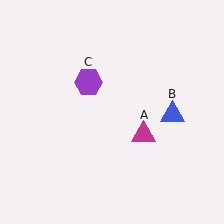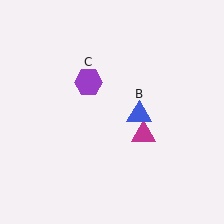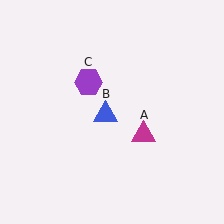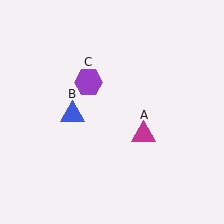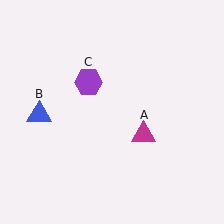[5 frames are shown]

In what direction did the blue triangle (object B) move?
The blue triangle (object B) moved left.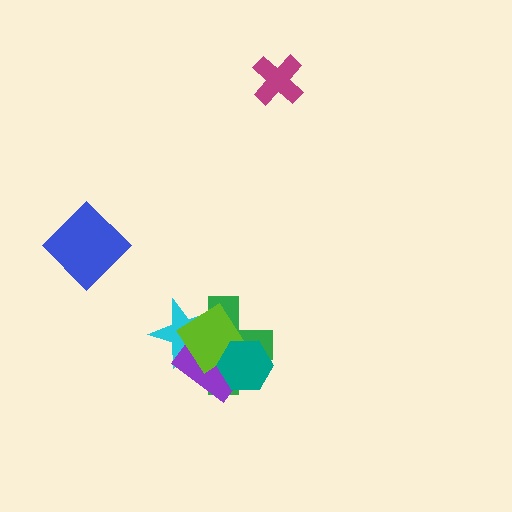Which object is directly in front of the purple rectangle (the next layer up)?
The lime diamond is directly in front of the purple rectangle.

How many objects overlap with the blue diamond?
0 objects overlap with the blue diamond.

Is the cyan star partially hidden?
Yes, it is partially covered by another shape.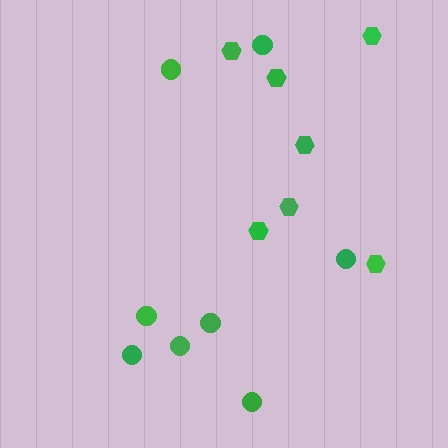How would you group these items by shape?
There are 2 groups: one group of circles (8) and one group of hexagons (7).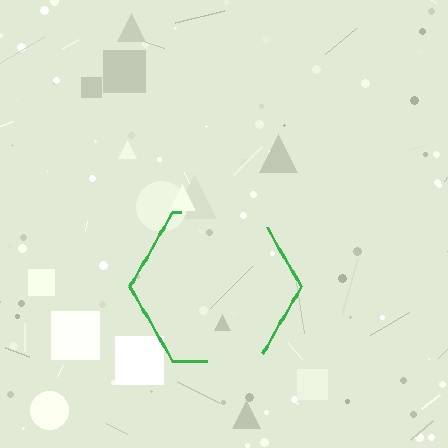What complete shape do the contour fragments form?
The contour fragments form a hexagon.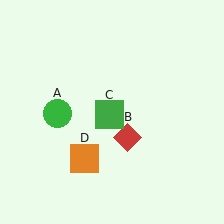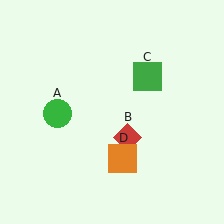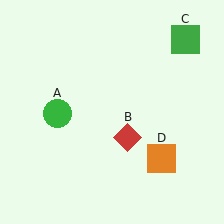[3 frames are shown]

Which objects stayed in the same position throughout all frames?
Green circle (object A) and red diamond (object B) remained stationary.